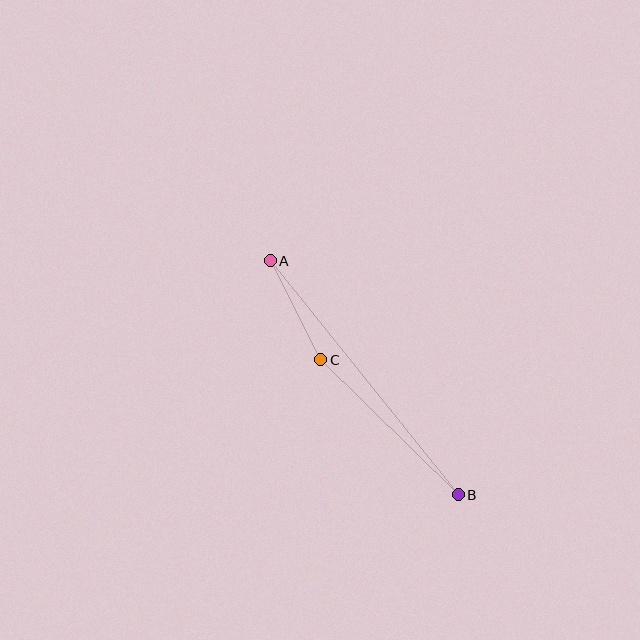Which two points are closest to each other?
Points A and C are closest to each other.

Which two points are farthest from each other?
Points A and B are farthest from each other.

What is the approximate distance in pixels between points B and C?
The distance between B and C is approximately 193 pixels.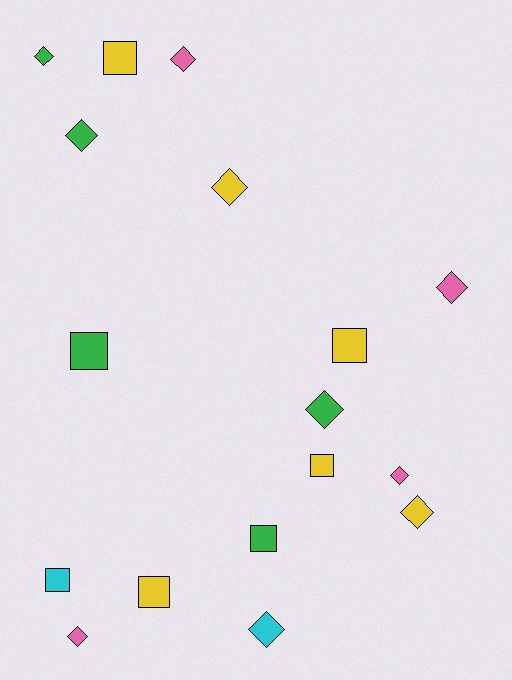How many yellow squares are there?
There are 4 yellow squares.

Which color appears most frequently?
Yellow, with 6 objects.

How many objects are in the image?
There are 17 objects.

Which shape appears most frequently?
Diamond, with 10 objects.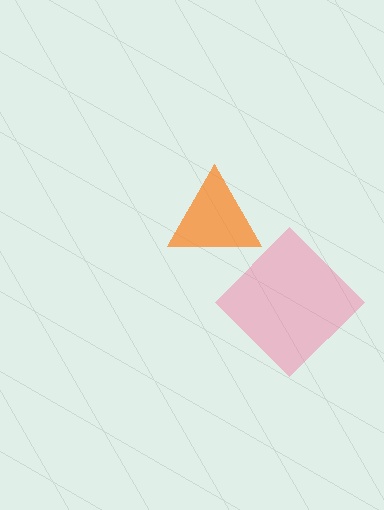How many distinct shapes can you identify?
There are 2 distinct shapes: an orange triangle, a pink diamond.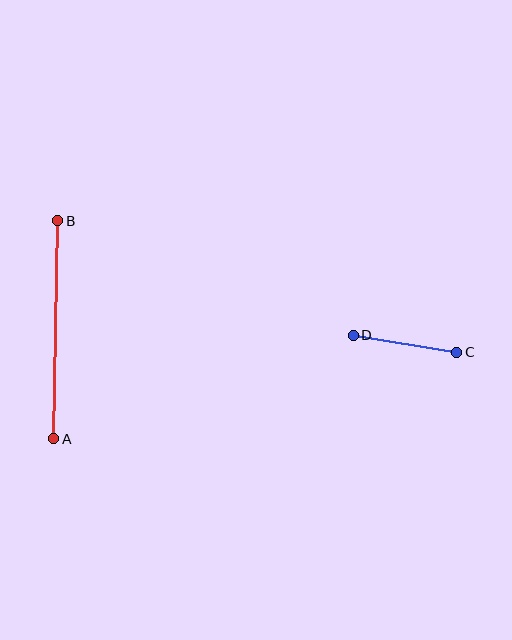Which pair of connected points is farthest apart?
Points A and B are farthest apart.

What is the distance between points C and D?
The distance is approximately 105 pixels.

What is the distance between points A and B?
The distance is approximately 218 pixels.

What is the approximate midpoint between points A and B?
The midpoint is at approximately (56, 330) pixels.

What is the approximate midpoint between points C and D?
The midpoint is at approximately (405, 344) pixels.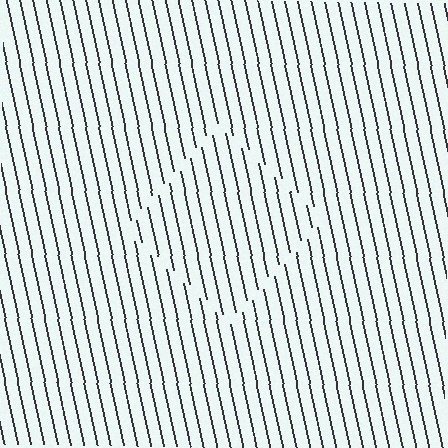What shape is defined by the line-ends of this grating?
An illusory square. The interior of the shape contains the same grating, shifted by half a period — the contour is defined by the phase discontinuity where line-ends from the inner and outer gratings abut.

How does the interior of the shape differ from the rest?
The interior of the shape contains the same grating, shifted by half a period — the contour is defined by the phase discontinuity where line-ends from the inner and outer gratings abut.